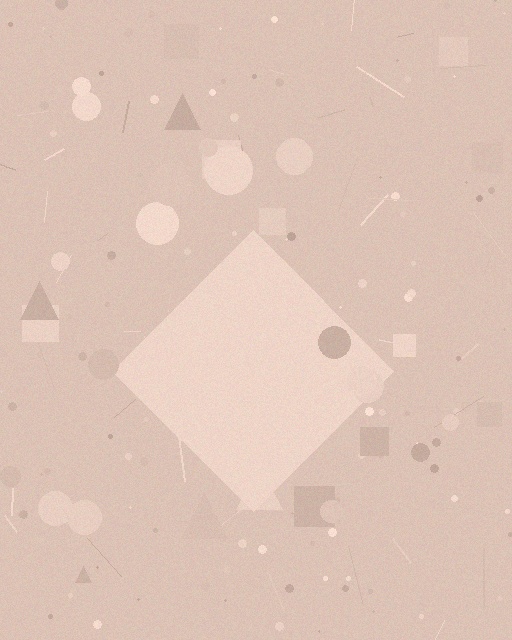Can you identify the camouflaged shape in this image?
The camouflaged shape is a diamond.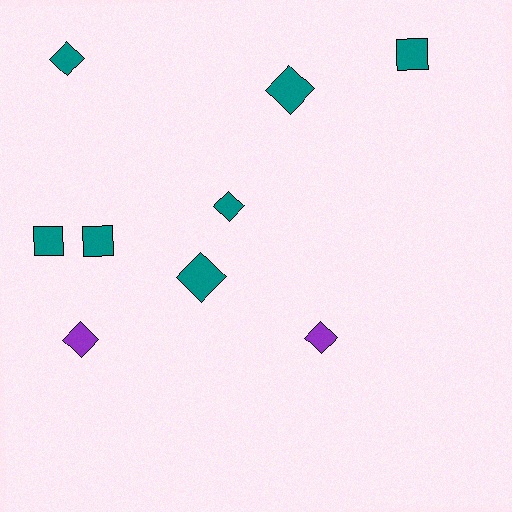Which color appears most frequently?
Teal, with 7 objects.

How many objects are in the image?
There are 9 objects.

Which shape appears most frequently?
Diamond, with 6 objects.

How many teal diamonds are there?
There are 4 teal diamonds.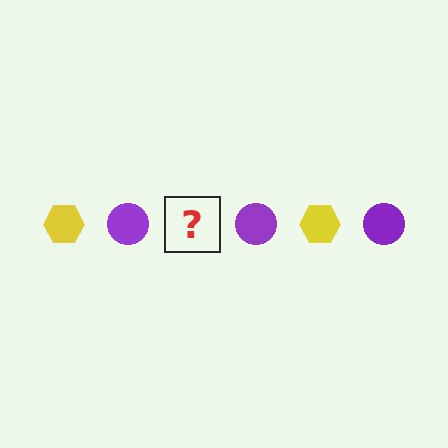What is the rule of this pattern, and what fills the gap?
The rule is that the pattern alternates between yellow hexagon and purple circle. The gap should be filled with a yellow hexagon.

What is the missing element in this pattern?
The missing element is a yellow hexagon.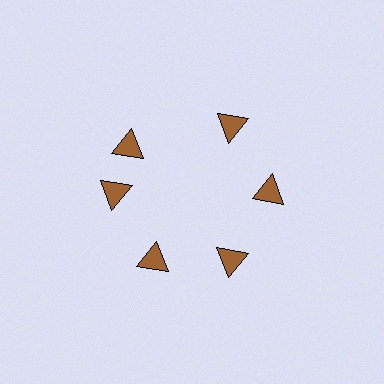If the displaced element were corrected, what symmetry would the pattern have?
It would have 6-fold rotational symmetry — the pattern would map onto itself every 60 degrees.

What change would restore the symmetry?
The symmetry would be restored by rotating it back into even spacing with its neighbors so that all 6 triangles sit at equal angles and equal distance from the center.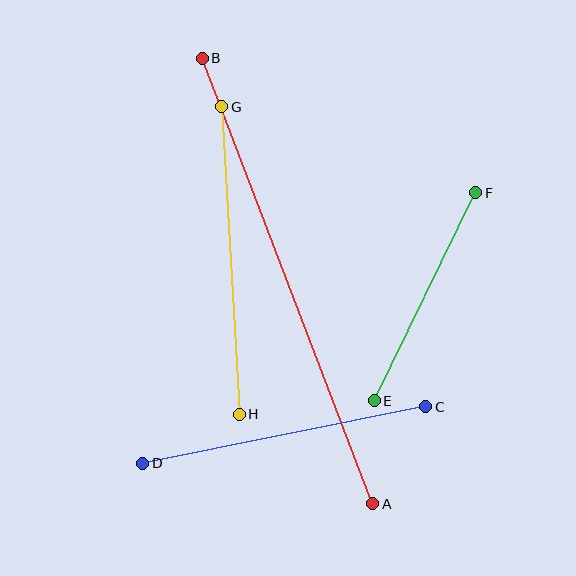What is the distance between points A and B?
The distance is approximately 477 pixels.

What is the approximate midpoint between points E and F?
The midpoint is at approximately (425, 297) pixels.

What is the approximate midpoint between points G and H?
The midpoint is at approximately (230, 260) pixels.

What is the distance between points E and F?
The distance is approximately 231 pixels.